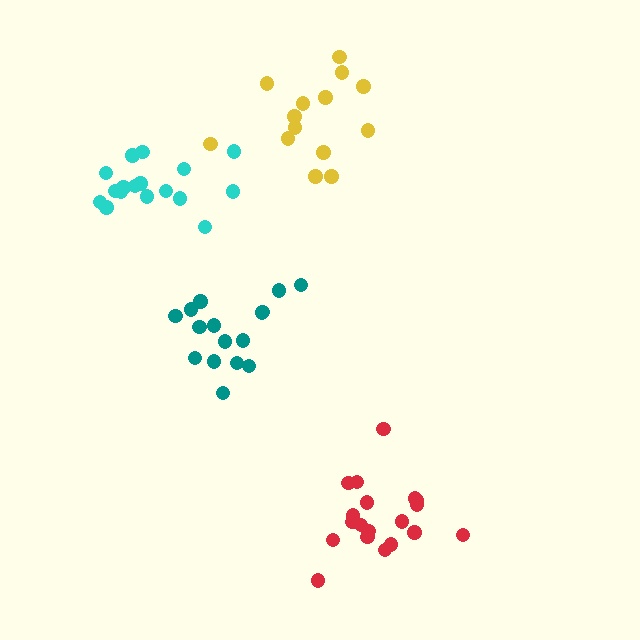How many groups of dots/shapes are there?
There are 4 groups.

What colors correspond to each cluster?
The clusters are colored: red, teal, yellow, cyan.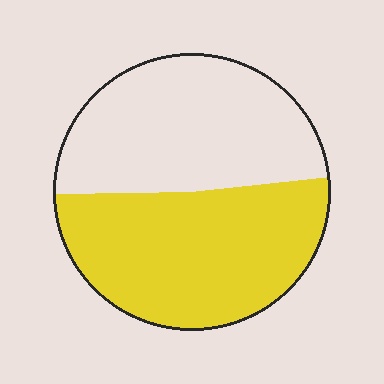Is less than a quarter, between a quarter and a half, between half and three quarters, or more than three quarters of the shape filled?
Between half and three quarters.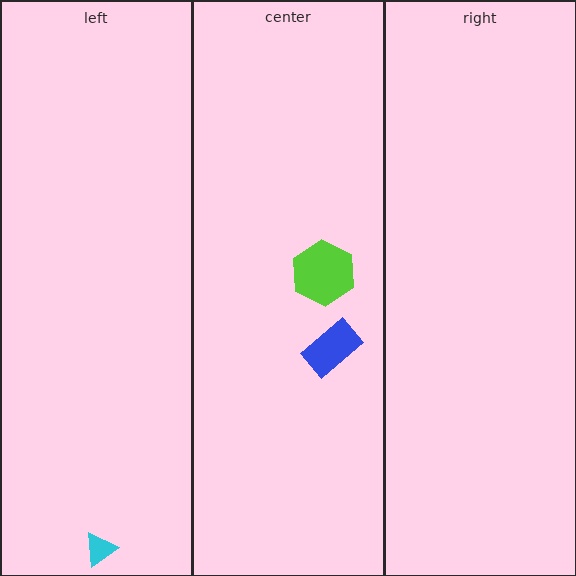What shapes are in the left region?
The cyan triangle.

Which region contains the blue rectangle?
The center region.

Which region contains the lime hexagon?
The center region.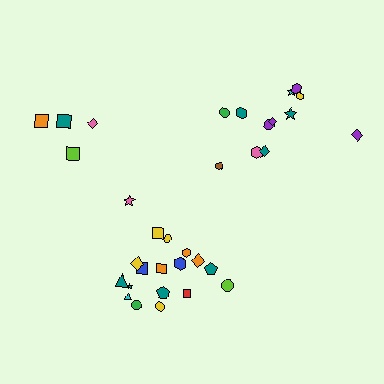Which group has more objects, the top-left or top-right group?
The top-right group.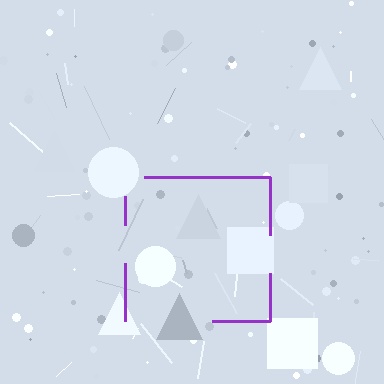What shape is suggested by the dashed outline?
The dashed outline suggests a square.